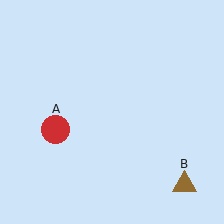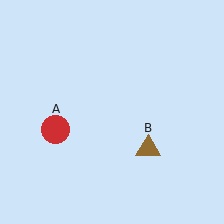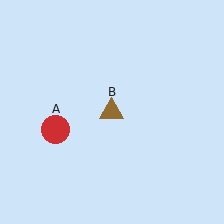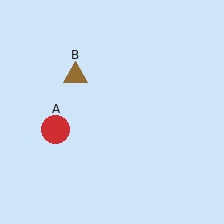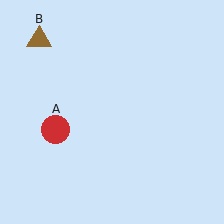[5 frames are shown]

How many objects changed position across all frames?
1 object changed position: brown triangle (object B).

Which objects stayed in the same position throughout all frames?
Red circle (object A) remained stationary.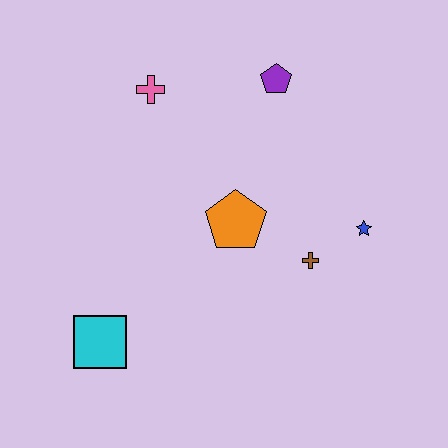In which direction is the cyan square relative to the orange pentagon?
The cyan square is to the left of the orange pentagon.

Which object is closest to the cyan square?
The orange pentagon is closest to the cyan square.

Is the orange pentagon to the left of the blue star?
Yes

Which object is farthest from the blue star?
The cyan square is farthest from the blue star.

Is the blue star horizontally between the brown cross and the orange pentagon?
No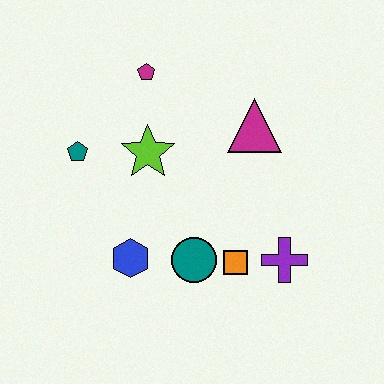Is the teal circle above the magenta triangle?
No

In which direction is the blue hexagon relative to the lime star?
The blue hexagon is below the lime star.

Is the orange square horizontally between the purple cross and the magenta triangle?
No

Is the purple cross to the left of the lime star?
No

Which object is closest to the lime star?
The teal pentagon is closest to the lime star.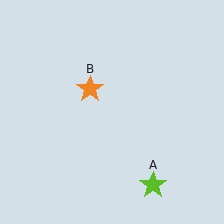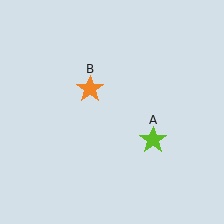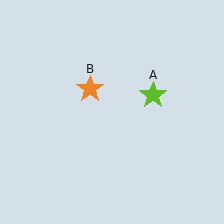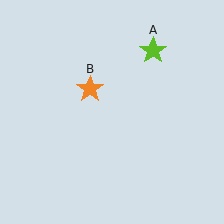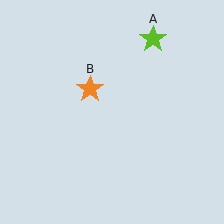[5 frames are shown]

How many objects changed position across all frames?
1 object changed position: lime star (object A).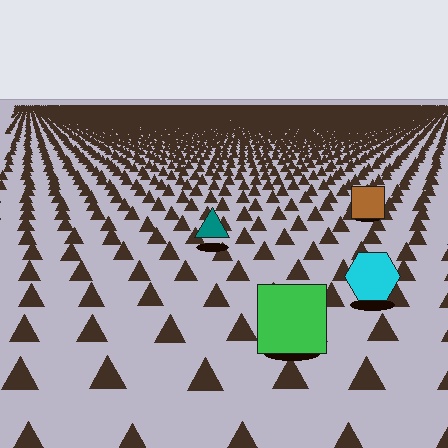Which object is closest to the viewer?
The green square is closest. The texture marks near it are larger and more spread out.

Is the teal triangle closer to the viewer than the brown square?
Yes. The teal triangle is closer — you can tell from the texture gradient: the ground texture is coarser near it.